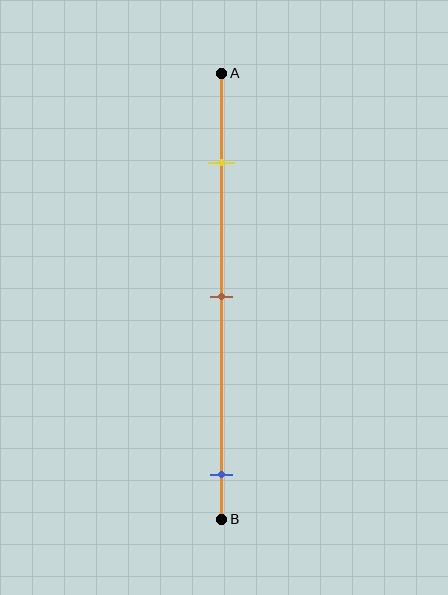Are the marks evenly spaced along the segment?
No, the marks are not evenly spaced.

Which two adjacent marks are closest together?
The yellow and brown marks are the closest adjacent pair.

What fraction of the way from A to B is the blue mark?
The blue mark is approximately 90% (0.9) of the way from A to B.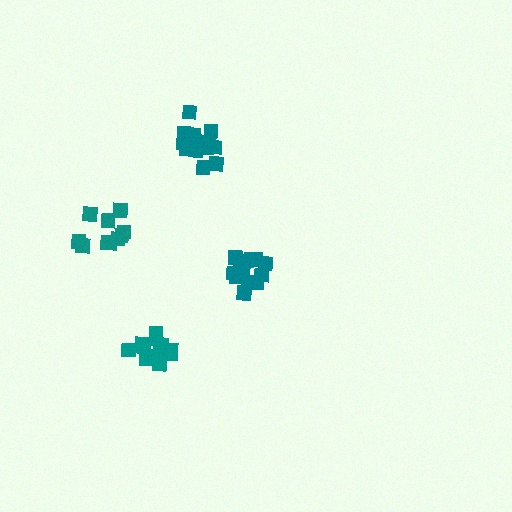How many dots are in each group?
Group 1: 11 dots, Group 2: 14 dots, Group 3: 10 dots, Group 4: 15 dots (50 total).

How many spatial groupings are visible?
There are 4 spatial groupings.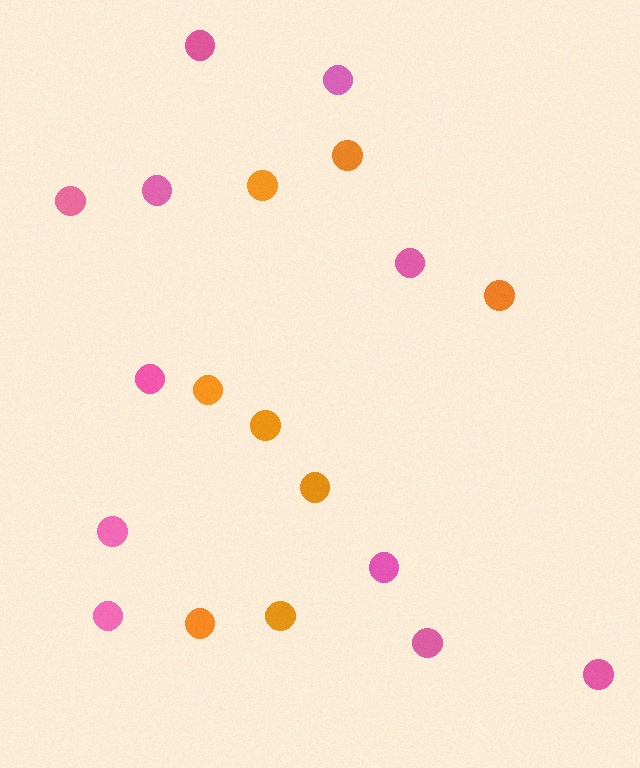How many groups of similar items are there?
There are 2 groups: one group of pink circles (11) and one group of orange circles (8).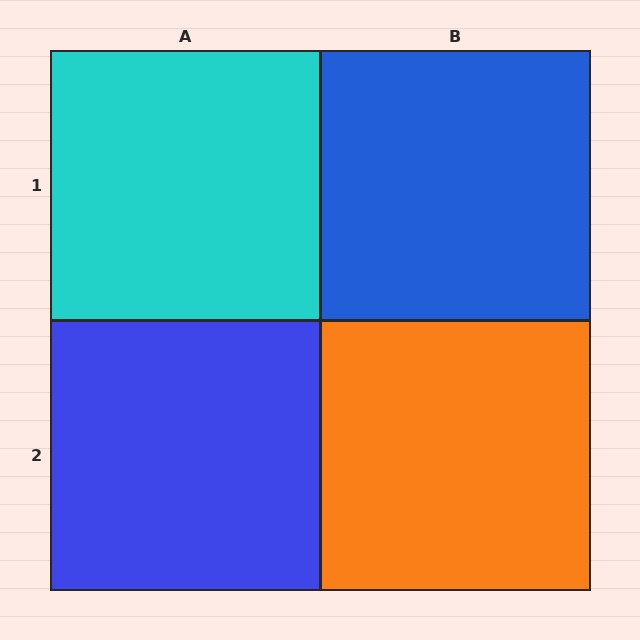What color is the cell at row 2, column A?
Blue.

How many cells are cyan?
1 cell is cyan.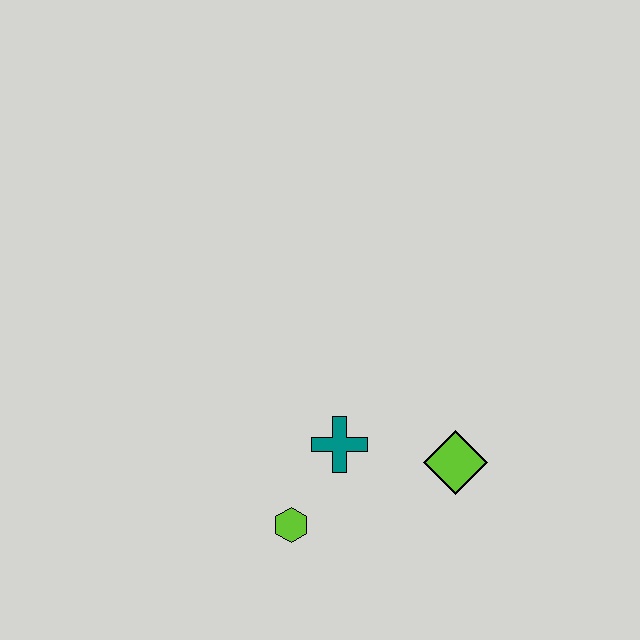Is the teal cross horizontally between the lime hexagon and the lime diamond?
Yes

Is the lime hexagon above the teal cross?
No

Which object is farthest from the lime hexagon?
The lime diamond is farthest from the lime hexagon.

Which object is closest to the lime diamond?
The teal cross is closest to the lime diamond.